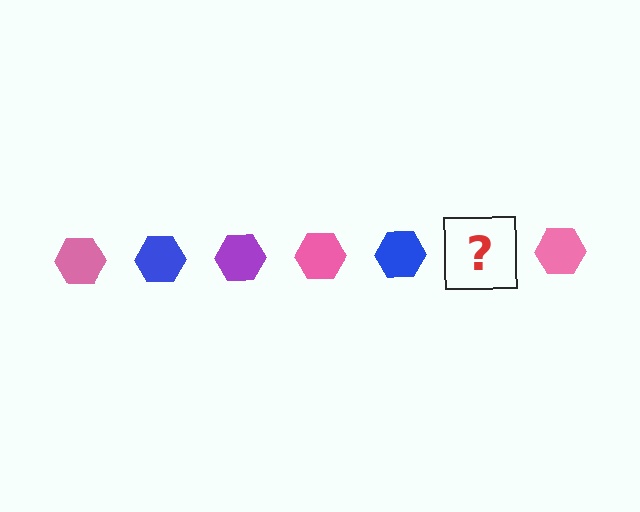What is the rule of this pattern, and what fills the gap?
The rule is that the pattern cycles through pink, blue, purple hexagons. The gap should be filled with a purple hexagon.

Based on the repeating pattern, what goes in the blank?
The blank should be a purple hexagon.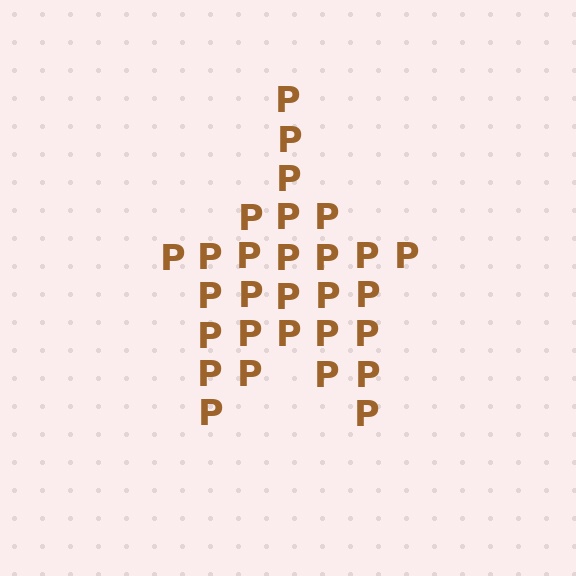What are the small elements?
The small elements are letter P's.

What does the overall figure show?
The overall figure shows a star.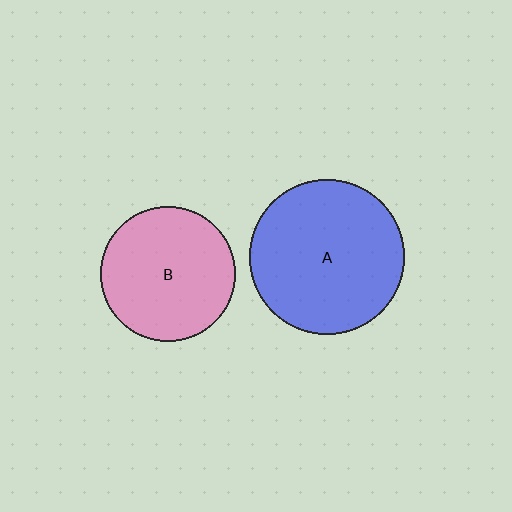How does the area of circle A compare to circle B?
Approximately 1.3 times.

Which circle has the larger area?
Circle A (blue).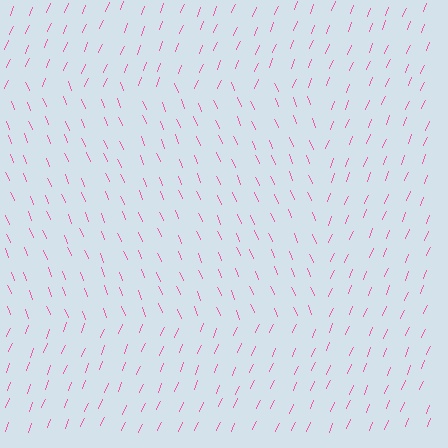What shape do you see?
I see a rectangle.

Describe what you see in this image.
The image is filled with small pink line segments. A rectangle region in the image has lines oriented differently from the surrounding lines, creating a visible texture boundary.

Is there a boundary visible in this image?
Yes, there is a texture boundary formed by a change in line orientation.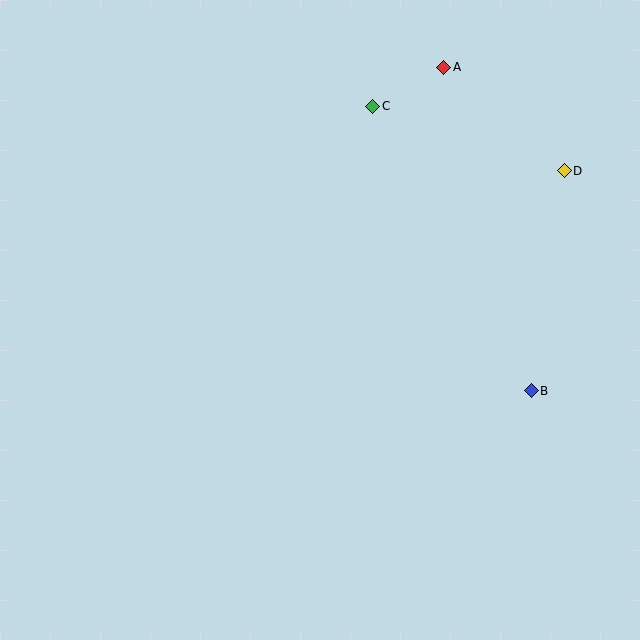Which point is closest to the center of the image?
Point C at (373, 106) is closest to the center.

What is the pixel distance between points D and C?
The distance between D and C is 202 pixels.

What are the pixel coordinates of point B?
Point B is at (531, 391).